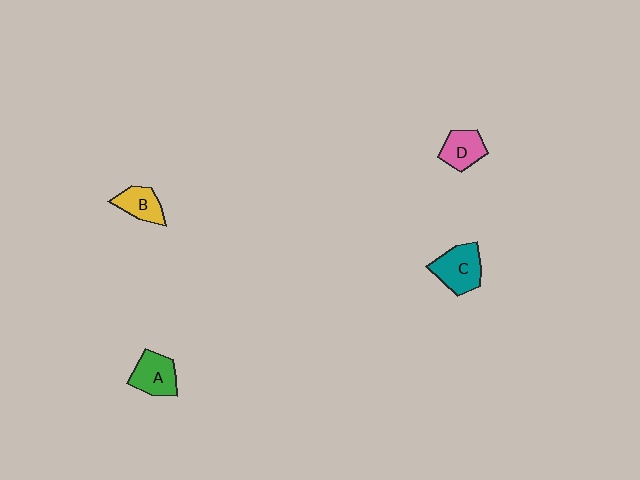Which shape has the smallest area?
Shape B (yellow).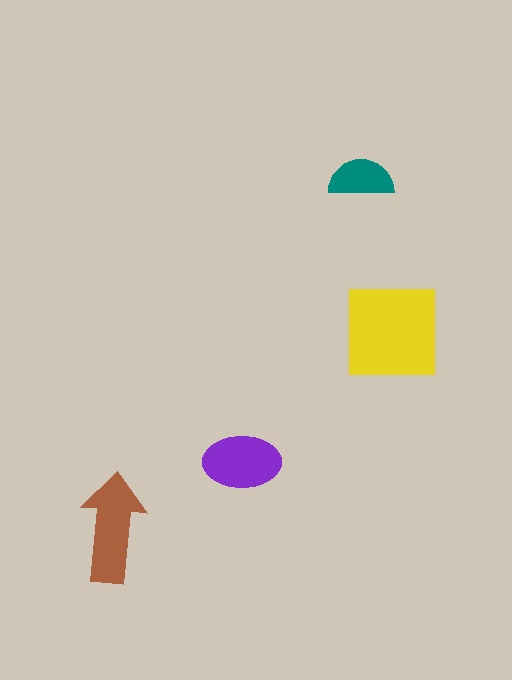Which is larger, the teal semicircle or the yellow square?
The yellow square.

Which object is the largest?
The yellow square.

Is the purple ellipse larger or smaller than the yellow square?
Smaller.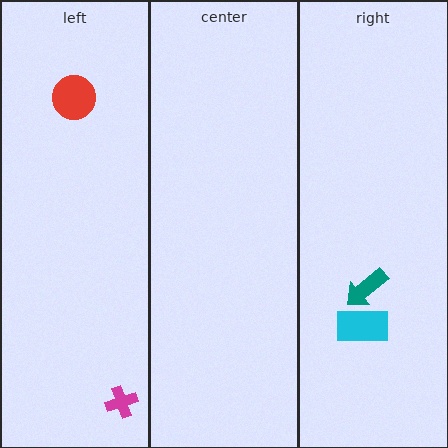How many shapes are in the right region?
2.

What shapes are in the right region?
The cyan rectangle, the teal arrow.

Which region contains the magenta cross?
The left region.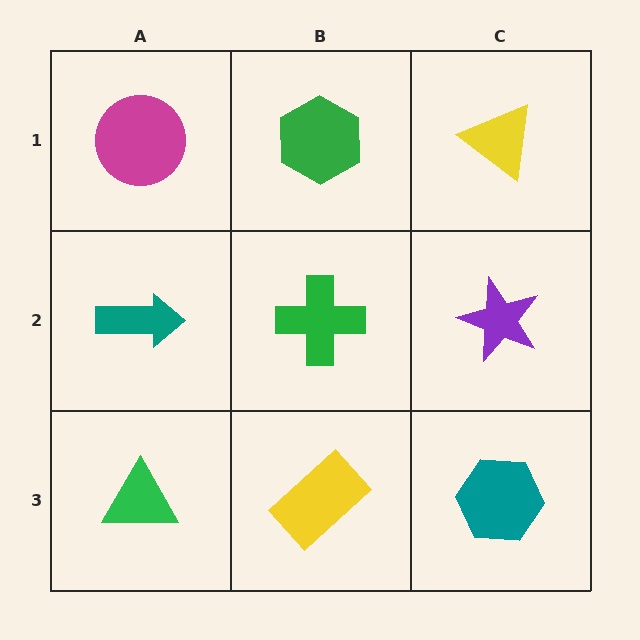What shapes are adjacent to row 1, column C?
A purple star (row 2, column C), a green hexagon (row 1, column B).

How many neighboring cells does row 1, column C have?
2.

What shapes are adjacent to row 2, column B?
A green hexagon (row 1, column B), a yellow rectangle (row 3, column B), a teal arrow (row 2, column A), a purple star (row 2, column C).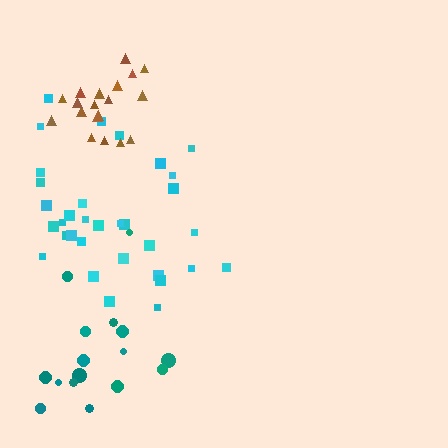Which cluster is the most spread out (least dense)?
Teal.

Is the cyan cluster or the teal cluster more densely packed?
Cyan.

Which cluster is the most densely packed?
Brown.